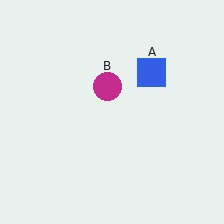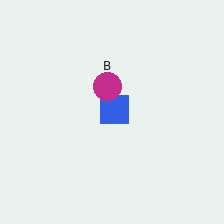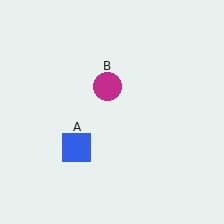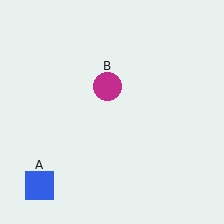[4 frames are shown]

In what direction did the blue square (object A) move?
The blue square (object A) moved down and to the left.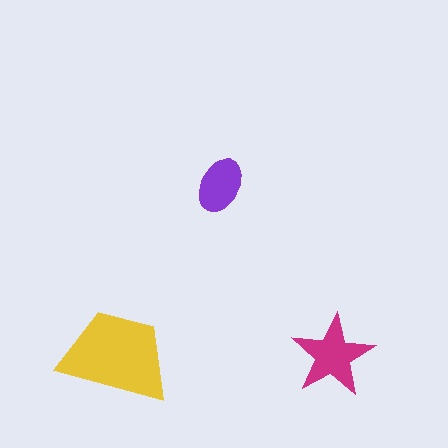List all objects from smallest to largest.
The purple ellipse, the magenta star, the yellow trapezoid.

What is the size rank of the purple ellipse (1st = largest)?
3rd.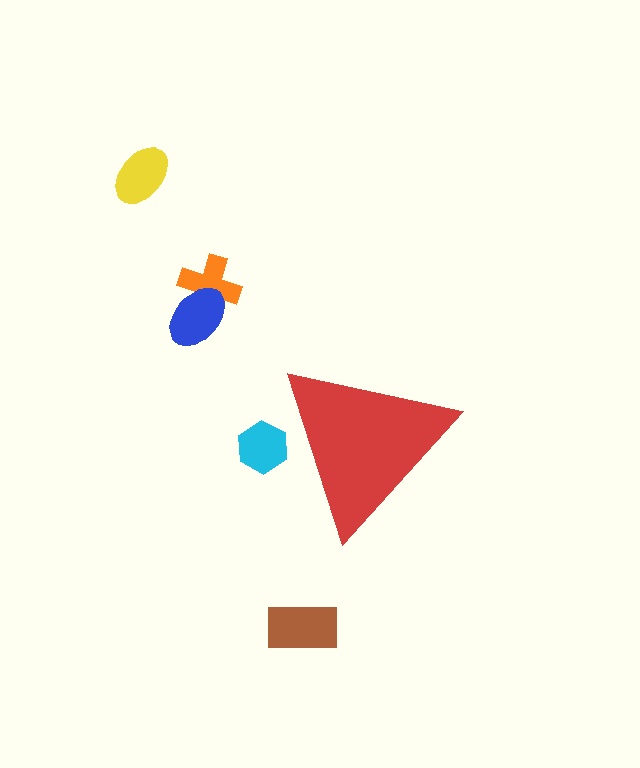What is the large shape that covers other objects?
A red triangle.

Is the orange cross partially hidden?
No, the orange cross is fully visible.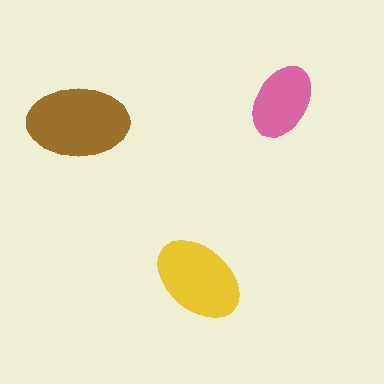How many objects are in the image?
There are 3 objects in the image.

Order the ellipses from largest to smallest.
the brown one, the yellow one, the pink one.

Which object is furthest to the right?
The pink ellipse is rightmost.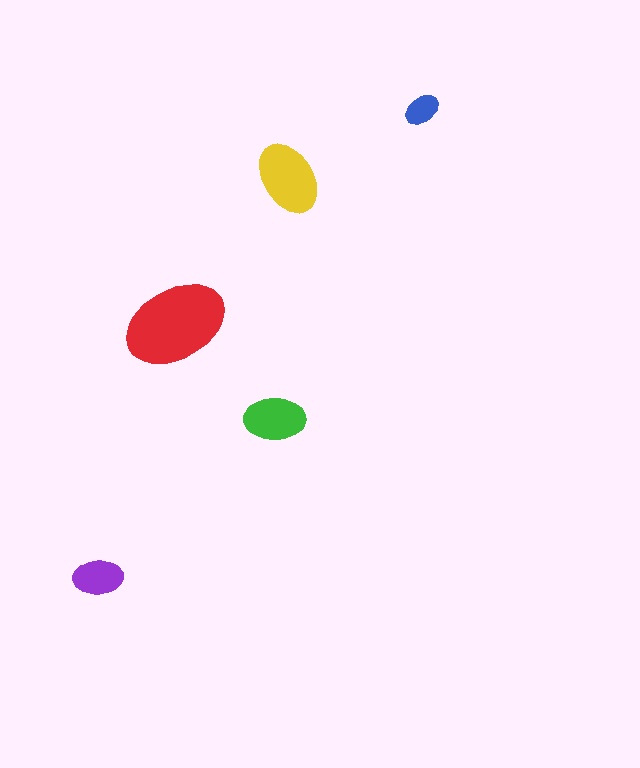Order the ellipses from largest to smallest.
the red one, the yellow one, the green one, the purple one, the blue one.